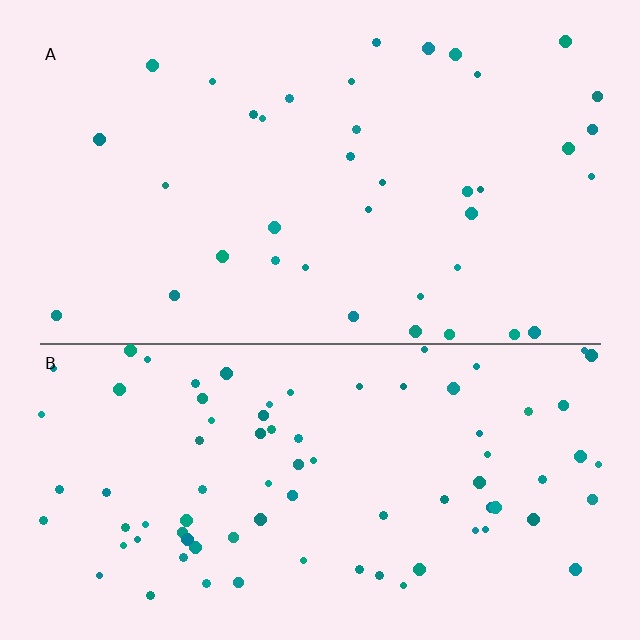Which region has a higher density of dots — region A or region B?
B (the bottom).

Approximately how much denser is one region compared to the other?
Approximately 2.2× — region B over region A.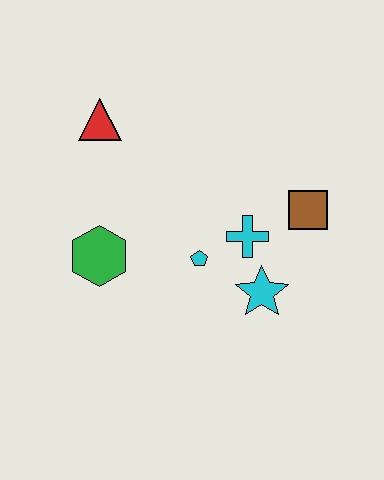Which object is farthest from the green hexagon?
The brown square is farthest from the green hexagon.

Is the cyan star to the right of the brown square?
No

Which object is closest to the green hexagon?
The cyan pentagon is closest to the green hexagon.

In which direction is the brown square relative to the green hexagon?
The brown square is to the right of the green hexagon.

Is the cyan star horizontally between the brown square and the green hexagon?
Yes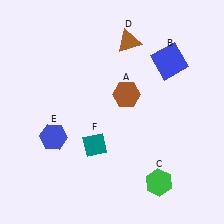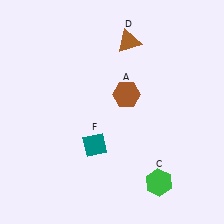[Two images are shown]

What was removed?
The blue hexagon (E), the blue square (B) were removed in Image 2.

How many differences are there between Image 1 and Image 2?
There are 2 differences between the two images.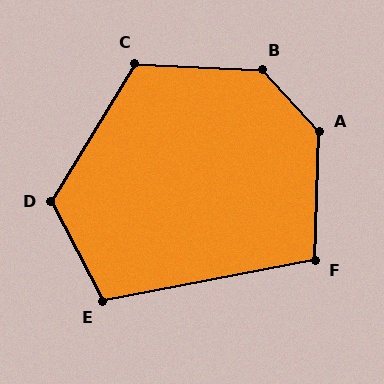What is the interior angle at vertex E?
Approximately 106 degrees (obtuse).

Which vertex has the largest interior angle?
A, at approximately 136 degrees.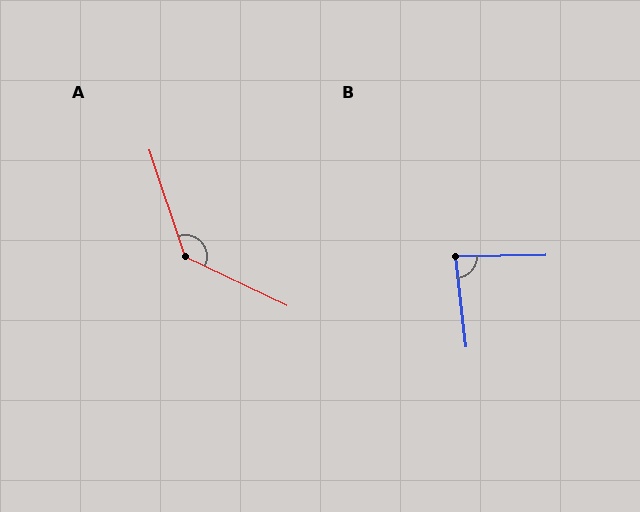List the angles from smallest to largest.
B (84°), A (134°).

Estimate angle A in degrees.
Approximately 134 degrees.